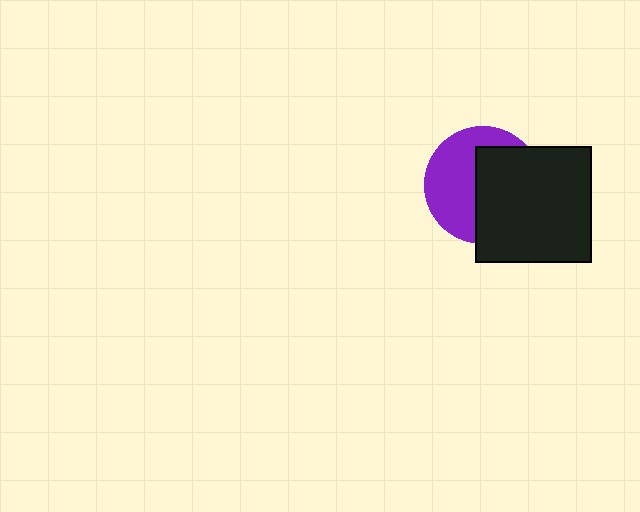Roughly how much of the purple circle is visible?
About half of it is visible (roughly 49%).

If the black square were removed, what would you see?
You would see the complete purple circle.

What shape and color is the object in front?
The object in front is a black square.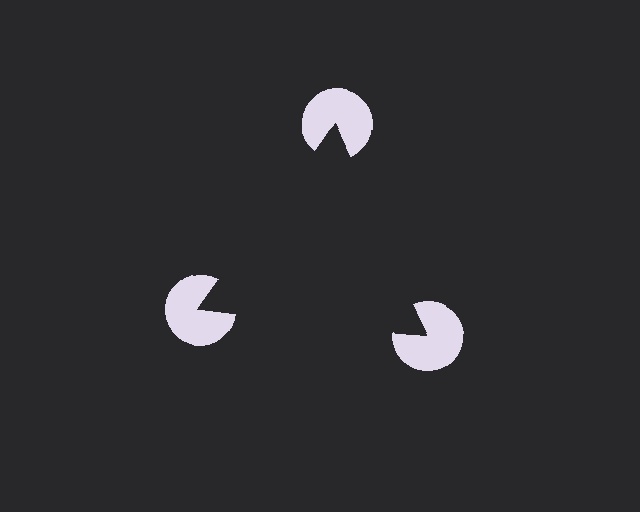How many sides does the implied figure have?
3 sides.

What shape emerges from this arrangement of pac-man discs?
An illusory triangle — its edges are inferred from the aligned wedge cuts in the pac-man discs, not physically drawn.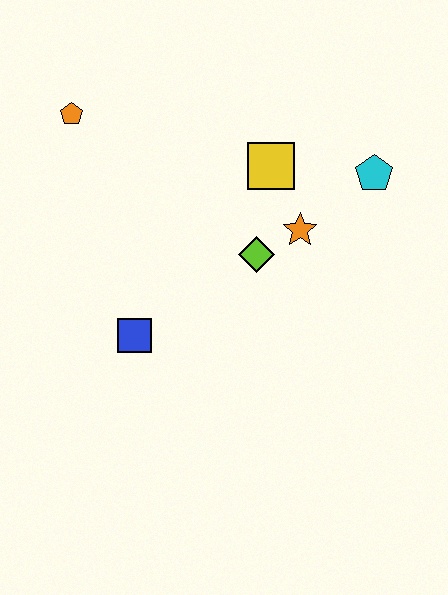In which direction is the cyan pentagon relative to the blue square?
The cyan pentagon is to the right of the blue square.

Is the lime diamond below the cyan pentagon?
Yes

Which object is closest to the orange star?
The lime diamond is closest to the orange star.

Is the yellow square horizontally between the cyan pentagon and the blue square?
Yes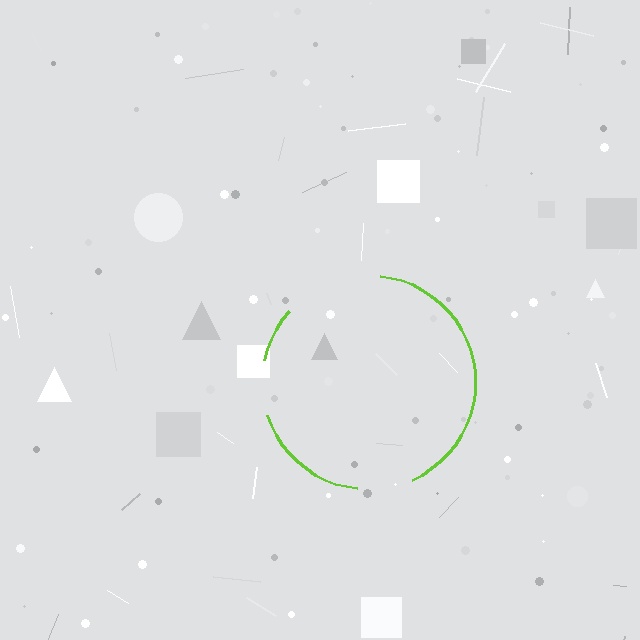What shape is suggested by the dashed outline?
The dashed outline suggests a circle.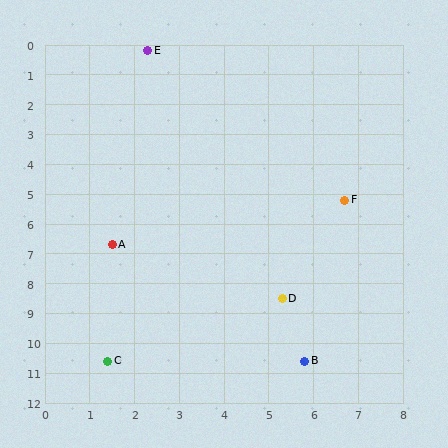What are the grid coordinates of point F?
Point F is at approximately (6.7, 5.2).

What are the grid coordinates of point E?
Point E is at approximately (2.3, 0.2).